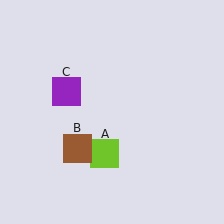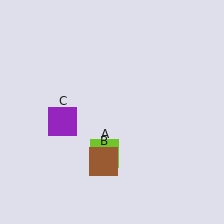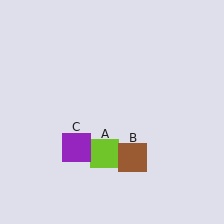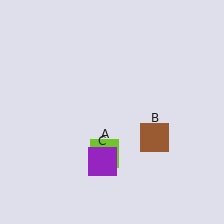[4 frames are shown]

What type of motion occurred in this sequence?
The brown square (object B), purple square (object C) rotated counterclockwise around the center of the scene.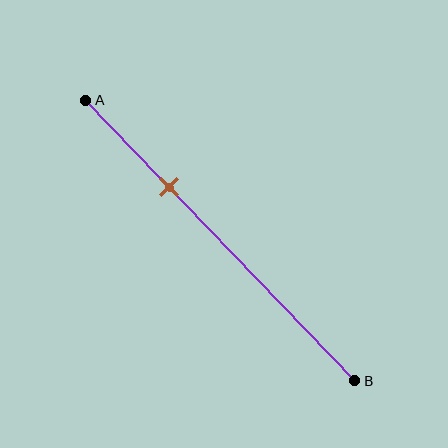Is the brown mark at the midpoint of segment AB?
No, the mark is at about 30% from A, not at the 50% midpoint.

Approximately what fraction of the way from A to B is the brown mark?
The brown mark is approximately 30% of the way from A to B.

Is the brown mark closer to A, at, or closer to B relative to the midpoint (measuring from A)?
The brown mark is closer to point A than the midpoint of segment AB.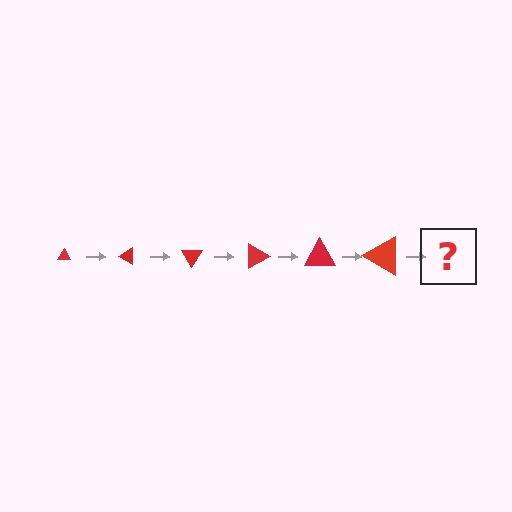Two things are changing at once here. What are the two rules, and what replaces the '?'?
The two rules are that the triangle grows larger each step and it rotates 30 degrees each step. The '?' should be a triangle, larger than the previous one and rotated 180 degrees from the start.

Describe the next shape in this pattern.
It should be a triangle, larger than the previous one and rotated 180 degrees from the start.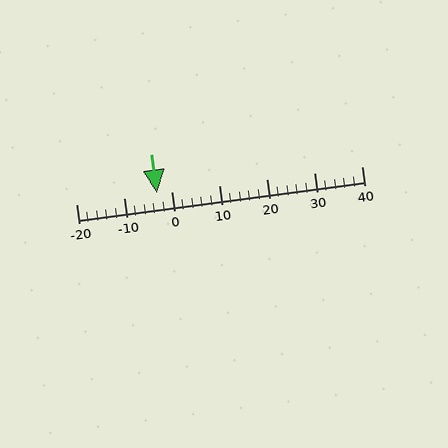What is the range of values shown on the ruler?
The ruler shows values from -20 to 40.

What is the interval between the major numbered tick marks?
The major tick marks are spaced 10 units apart.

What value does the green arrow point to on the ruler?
The green arrow points to approximately -3.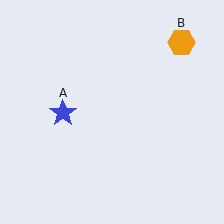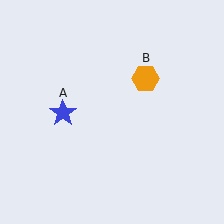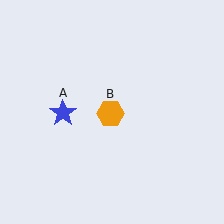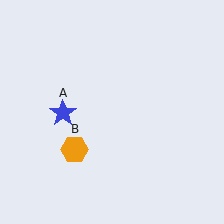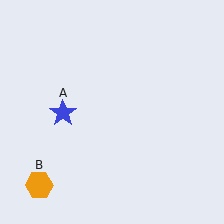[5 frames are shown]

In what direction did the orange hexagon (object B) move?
The orange hexagon (object B) moved down and to the left.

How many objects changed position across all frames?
1 object changed position: orange hexagon (object B).